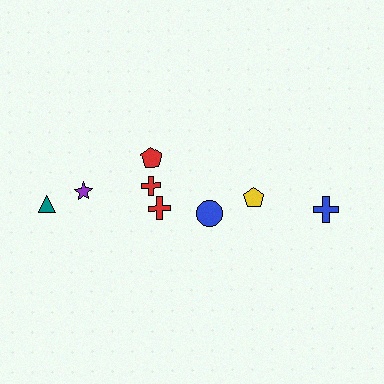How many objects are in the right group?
There are 3 objects.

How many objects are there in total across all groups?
There are 8 objects.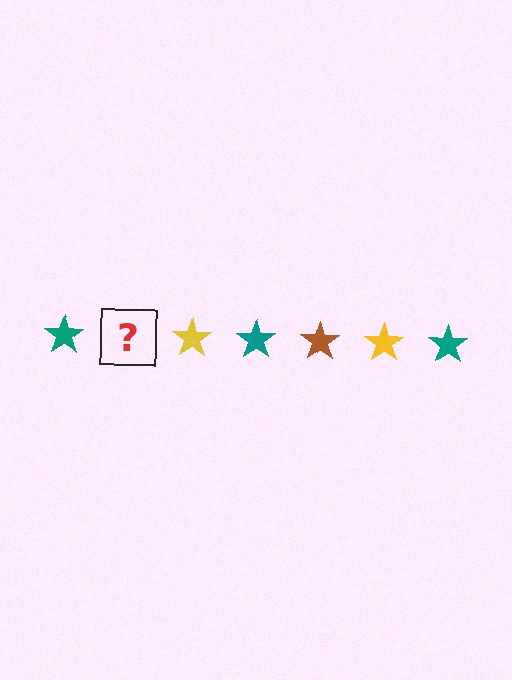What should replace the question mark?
The question mark should be replaced with a brown star.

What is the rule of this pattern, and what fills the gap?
The rule is that the pattern cycles through teal, brown, yellow stars. The gap should be filled with a brown star.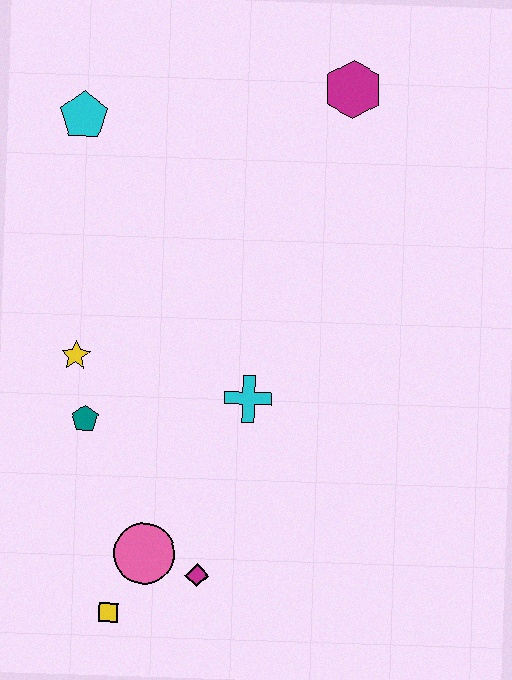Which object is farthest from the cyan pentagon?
The yellow square is farthest from the cyan pentagon.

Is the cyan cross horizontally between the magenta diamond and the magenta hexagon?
Yes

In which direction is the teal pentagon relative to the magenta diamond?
The teal pentagon is above the magenta diamond.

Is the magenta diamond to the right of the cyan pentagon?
Yes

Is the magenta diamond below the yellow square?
No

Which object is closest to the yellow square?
The pink circle is closest to the yellow square.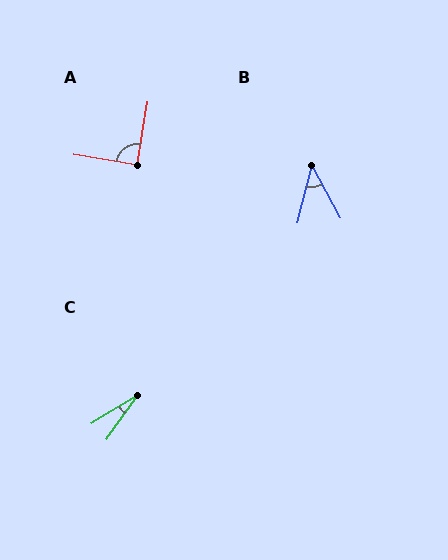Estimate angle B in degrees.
Approximately 42 degrees.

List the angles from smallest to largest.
C (23°), B (42°), A (90°).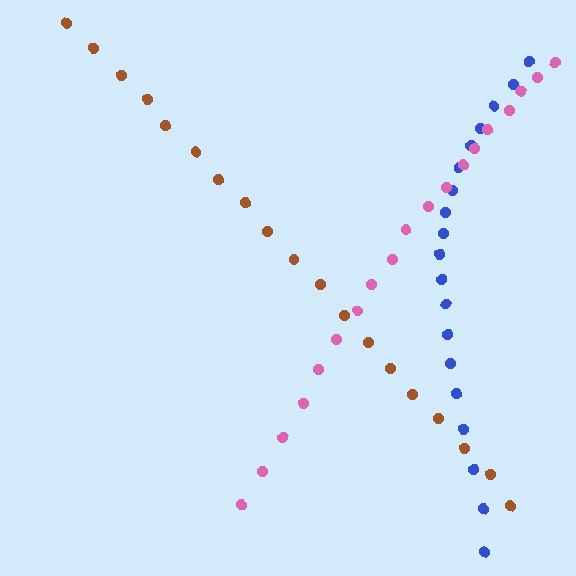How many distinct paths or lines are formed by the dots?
There are 3 distinct paths.